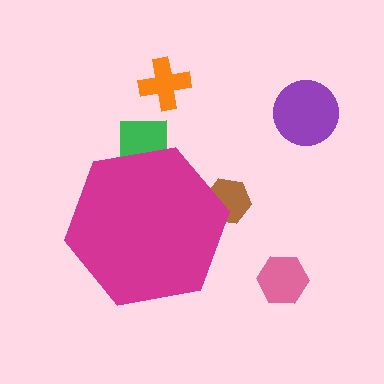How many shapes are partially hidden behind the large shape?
2 shapes are partially hidden.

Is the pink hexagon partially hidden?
No, the pink hexagon is fully visible.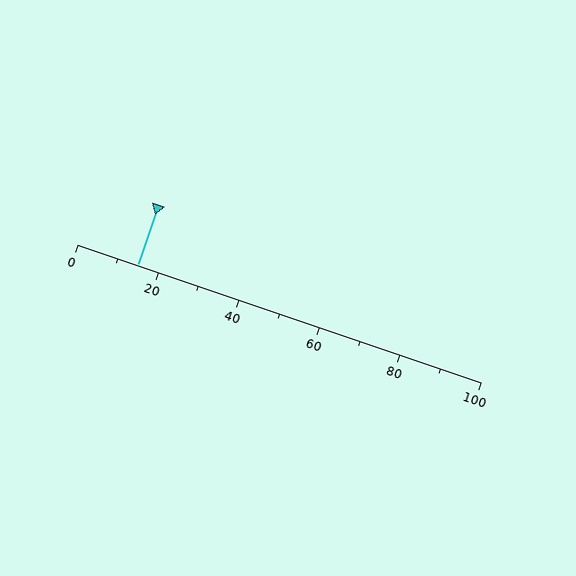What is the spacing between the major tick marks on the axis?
The major ticks are spaced 20 apart.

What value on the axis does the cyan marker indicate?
The marker indicates approximately 15.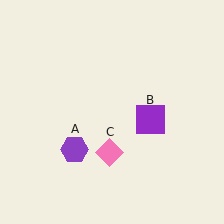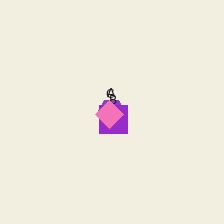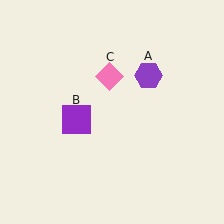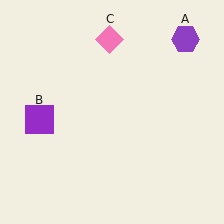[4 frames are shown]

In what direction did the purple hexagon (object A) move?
The purple hexagon (object A) moved up and to the right.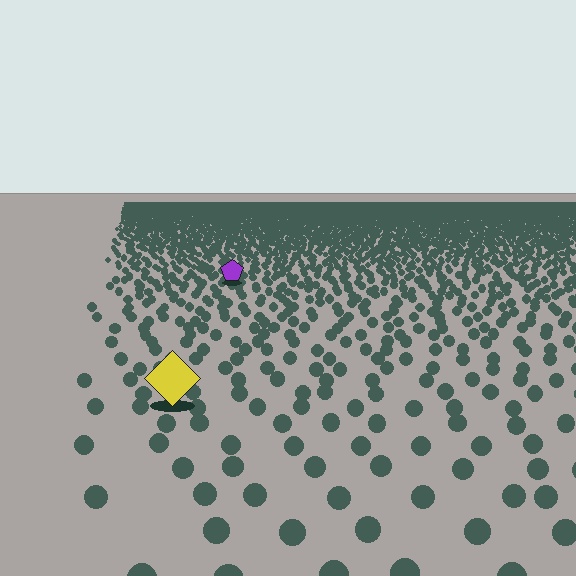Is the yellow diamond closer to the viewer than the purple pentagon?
Yes. The yellow diamond is closer — you can tell from the texture gradient: the ground texture is coarser near it.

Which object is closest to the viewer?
The yellow diamond is closest. The texture marks near it are larger and more spread out.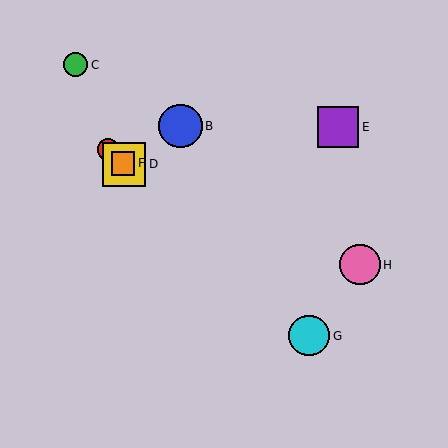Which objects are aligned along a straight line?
Objects A, D, F, G are aligned along a straight line.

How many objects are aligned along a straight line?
4 objects (A, D, F, G) are aligned along a straight line.